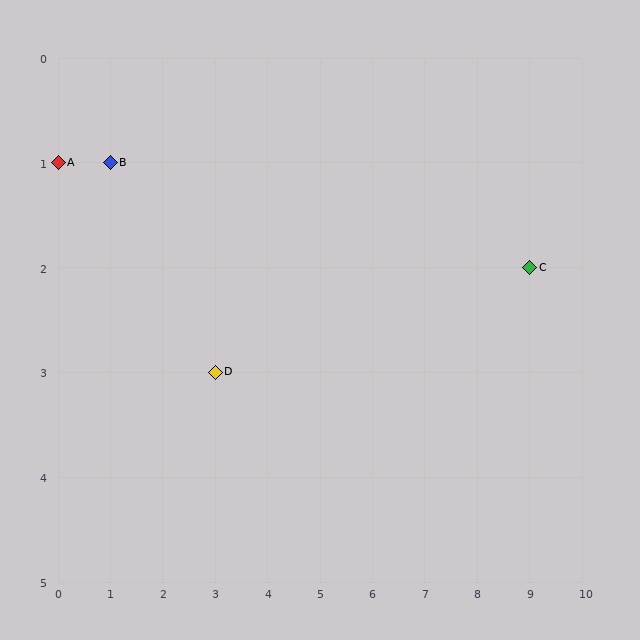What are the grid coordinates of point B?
Point B is at grid coordinates (1, 1).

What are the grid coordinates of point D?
Point D is at grid coordinates (3, 3).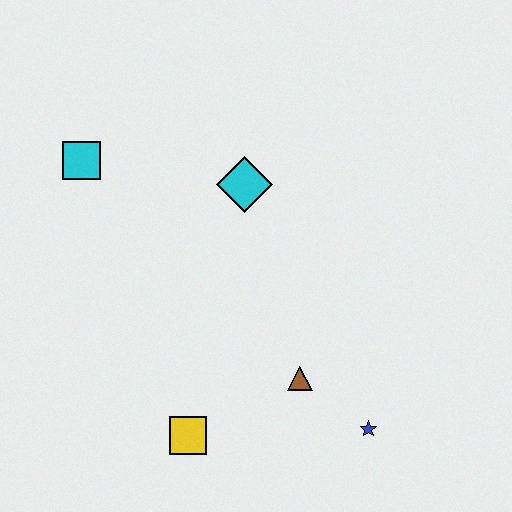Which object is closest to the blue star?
The brown triangle is closest to the blue star.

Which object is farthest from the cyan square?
The blue star is farthest from the cyan square.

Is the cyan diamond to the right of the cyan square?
Yes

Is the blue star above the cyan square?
No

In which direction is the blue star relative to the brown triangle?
The blue star is to the right of the brown triangle.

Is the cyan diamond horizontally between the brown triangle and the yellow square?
Yes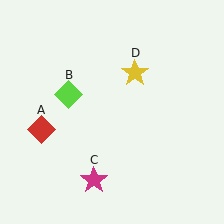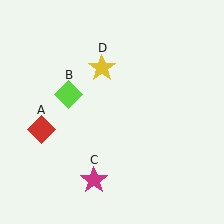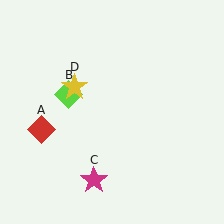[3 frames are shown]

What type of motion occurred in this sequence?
The yellow star (object D) rotated counterclockwise around the center of the scene.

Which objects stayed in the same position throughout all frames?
Red diamond (object A) and lime diamond (object B) and magenta star (object C) remained stationary.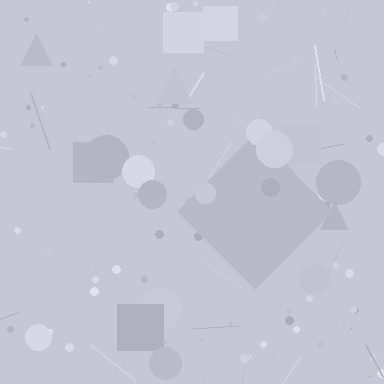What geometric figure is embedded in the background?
A diamond is embedded in the background.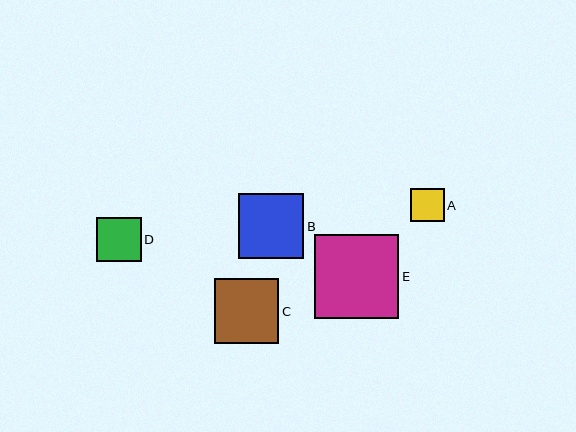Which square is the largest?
Square E is the largest with a size of approximately 84 pixels.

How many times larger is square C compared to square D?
Square C is approximately 1.5 times the size of square D.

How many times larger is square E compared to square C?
Square E is approximately 1.3 times the size of square C.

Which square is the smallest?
Square A is the smallest with a size of approximately 33 pixels.